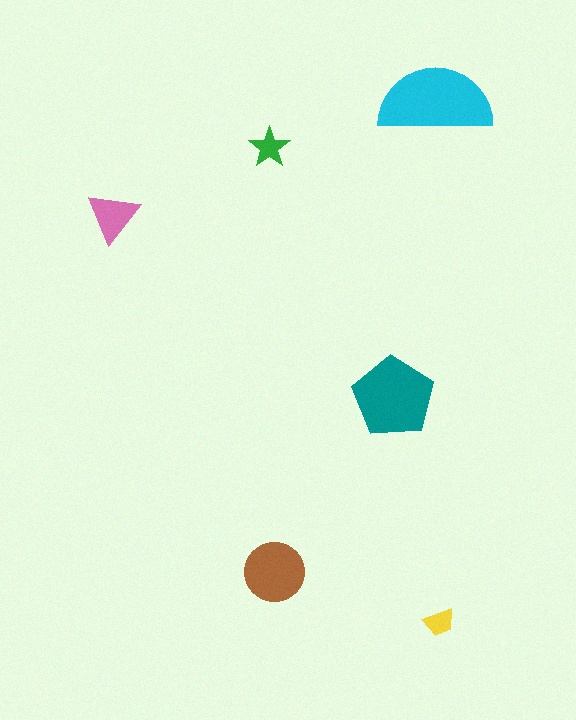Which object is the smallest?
The yellow trapezoid.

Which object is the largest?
The cyan semicircle.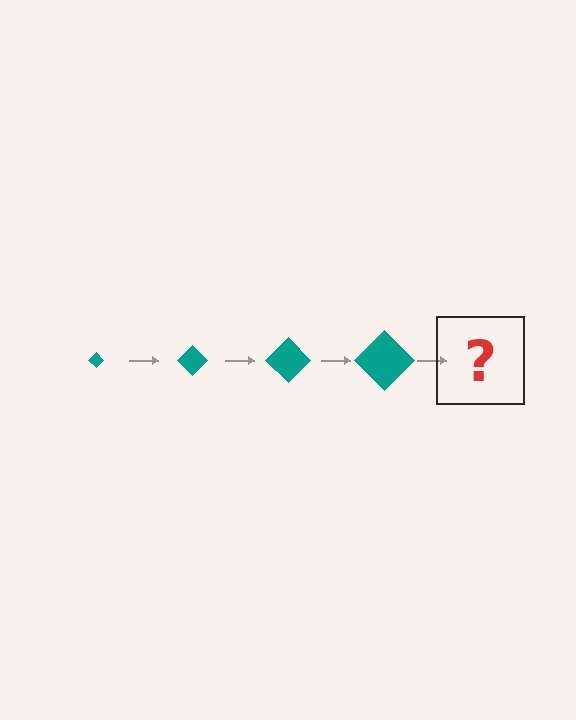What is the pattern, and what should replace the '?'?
The pattern is that the diamond gets progressively larger each step. The '?' should be a teal diamond, larger than the previous one.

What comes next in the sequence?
The next element should be a teal diamond, larger than the previous one.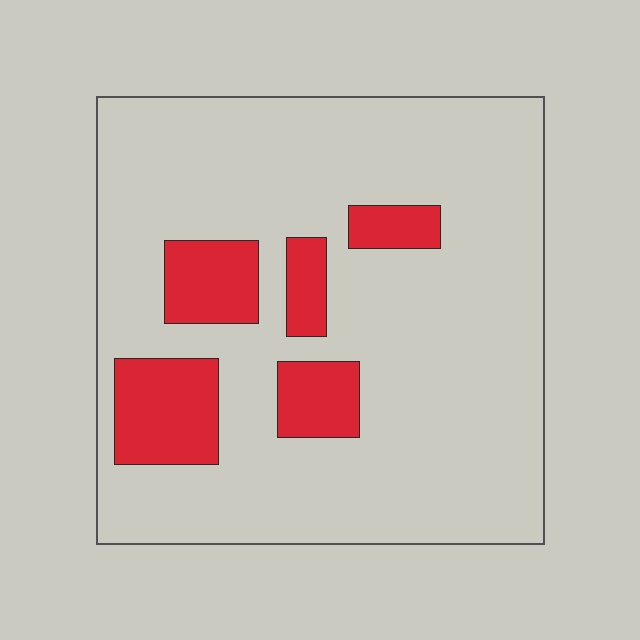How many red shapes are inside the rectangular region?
5.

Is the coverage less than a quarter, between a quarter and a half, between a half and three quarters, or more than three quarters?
Less than a quarter.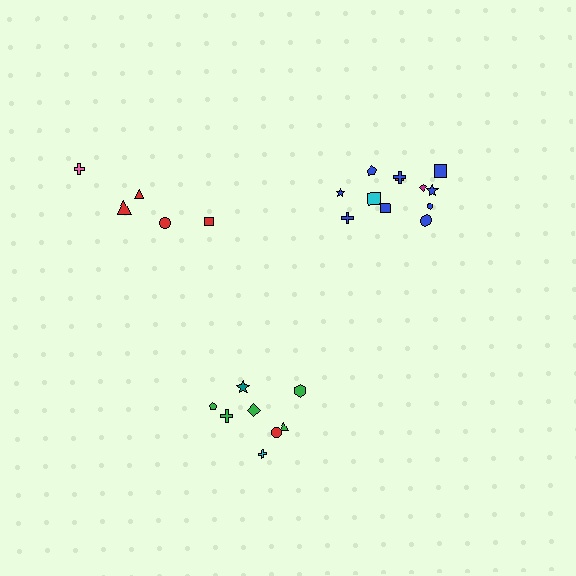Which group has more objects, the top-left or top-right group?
The top-right group.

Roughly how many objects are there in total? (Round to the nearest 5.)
Roughly 25 objects in total.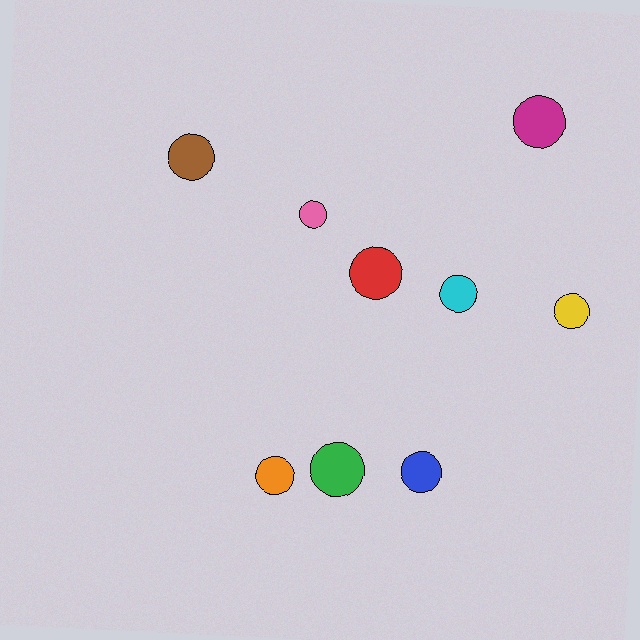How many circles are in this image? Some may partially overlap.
There are 9 circles.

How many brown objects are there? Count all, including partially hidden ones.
There is 1 brown object.